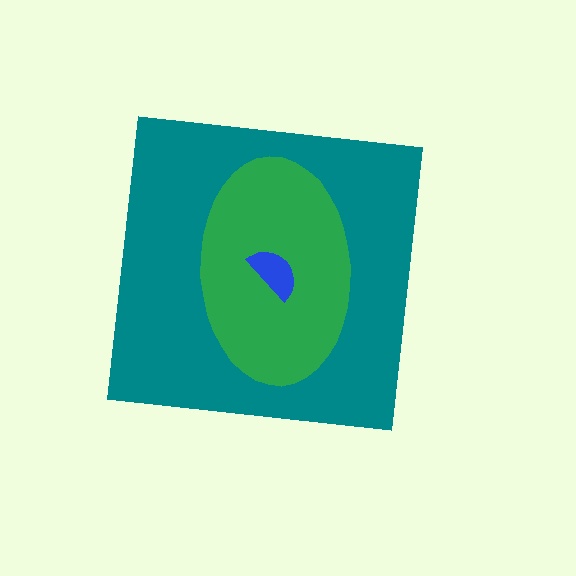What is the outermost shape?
The teal square.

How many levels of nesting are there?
3.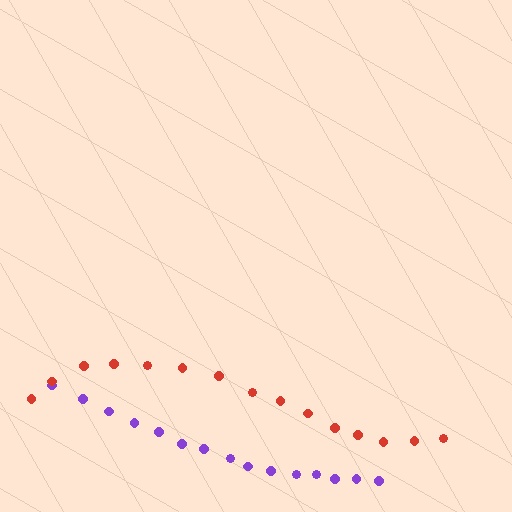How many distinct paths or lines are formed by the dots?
There are 2 distinct paths.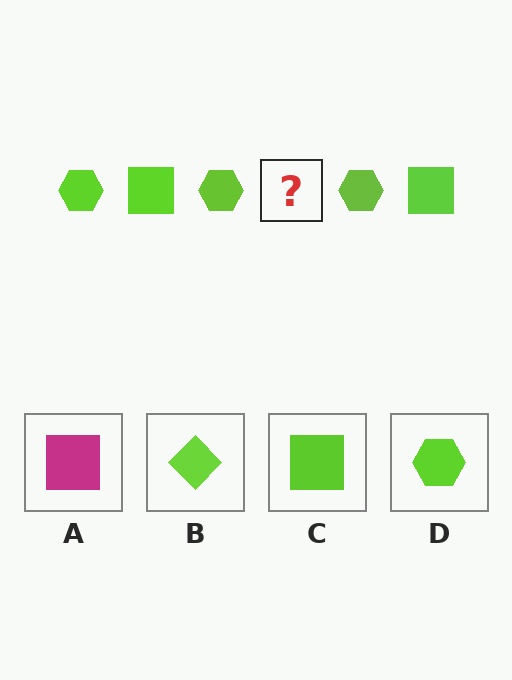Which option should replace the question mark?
Option C.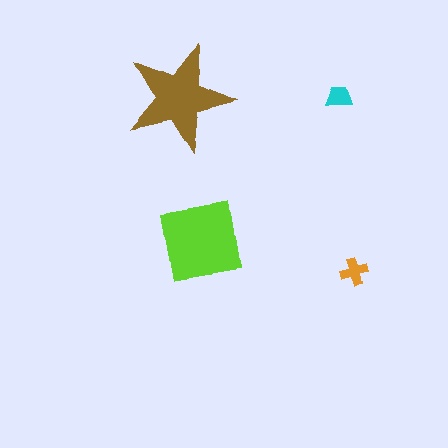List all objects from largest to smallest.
The lime square, the brown star, the orange cross, the cyan trapezoid.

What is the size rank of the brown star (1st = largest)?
2nd.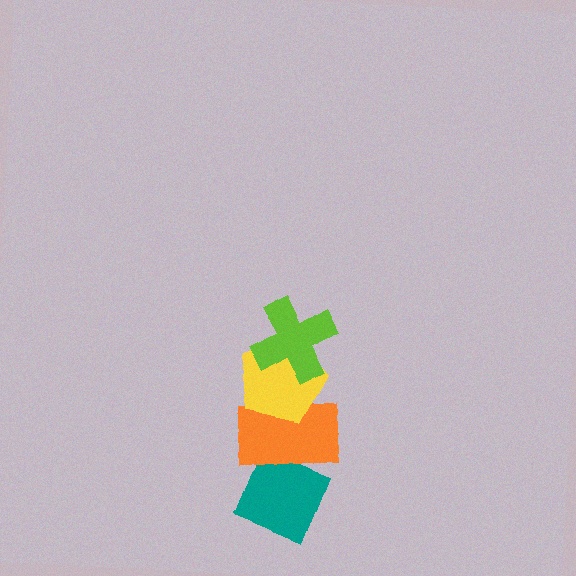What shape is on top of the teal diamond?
The orange rectangle is on top of the teal diamond.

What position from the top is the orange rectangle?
The orange rectangle is 3rd from the top.